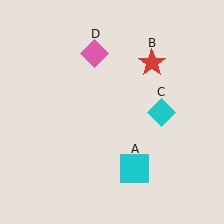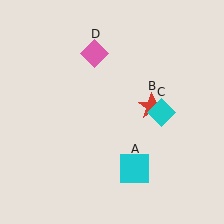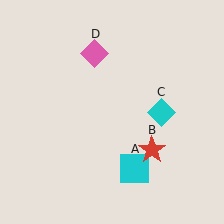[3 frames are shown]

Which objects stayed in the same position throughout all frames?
Cyan square (object A) and cyan diamond (object C) and pink diamond (object D) remained stationary.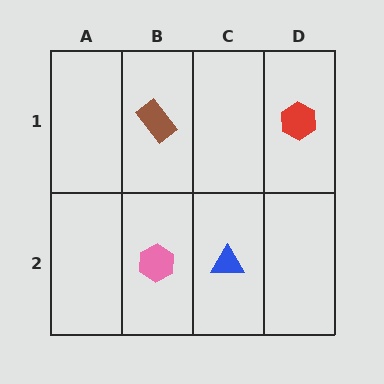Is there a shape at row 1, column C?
No, that cell is empty.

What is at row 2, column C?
A blue triangle.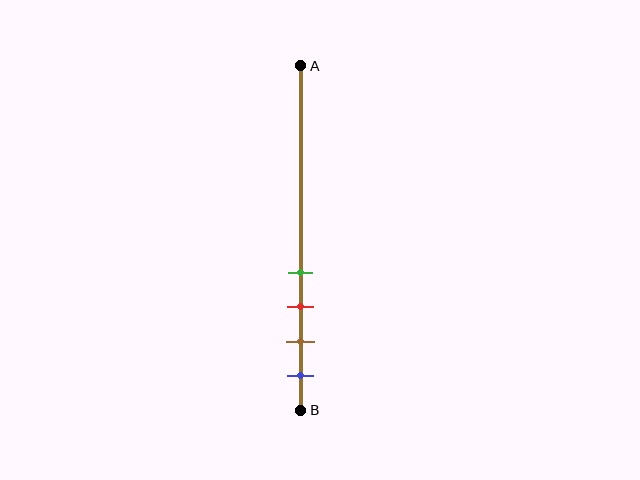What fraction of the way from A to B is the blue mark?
The blue mark is approximately 90% (0.9) of the way from A to B.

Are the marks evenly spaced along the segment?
Yes, the marks are approximately evenly spaced.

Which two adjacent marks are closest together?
The green and red marks are the closest adjacent pair.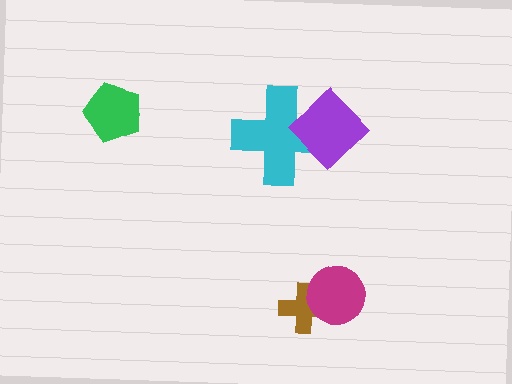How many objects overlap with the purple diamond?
1 object overlaps with the purple diamond.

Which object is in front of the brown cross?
The magenta circle is in front of the brown cross.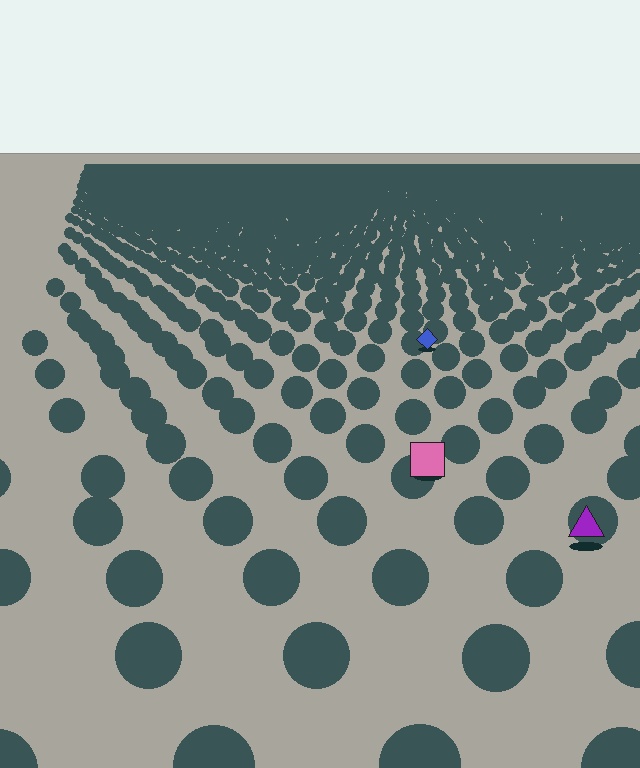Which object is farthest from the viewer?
The blue diamond is farthest from the viewer. It appears smaller and the ground texture around it is denser.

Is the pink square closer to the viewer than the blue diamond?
Yes. The pink square is closer — you can tell from the texture gradient: the ground texture is coarser near it.